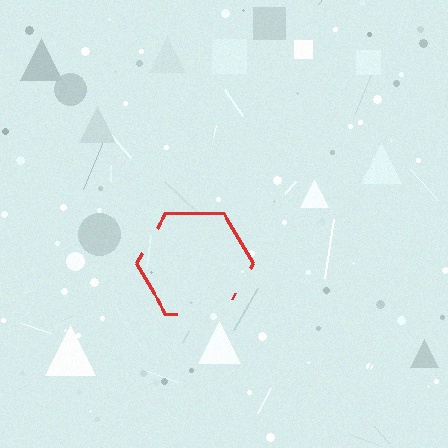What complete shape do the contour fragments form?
The contour fragments form a hexagon.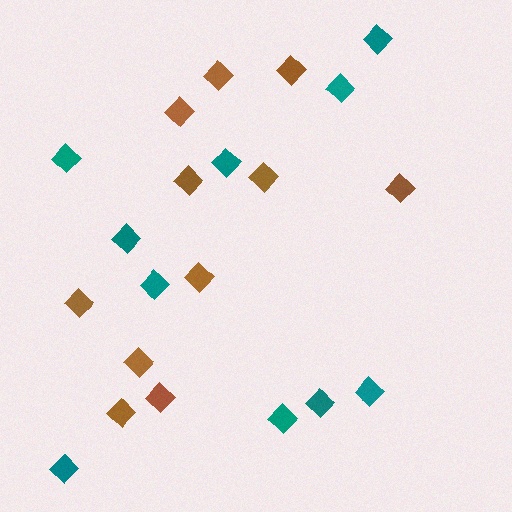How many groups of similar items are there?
There are 2 groups: one group of teal diamonds (10) and one group of brown diamonds (11).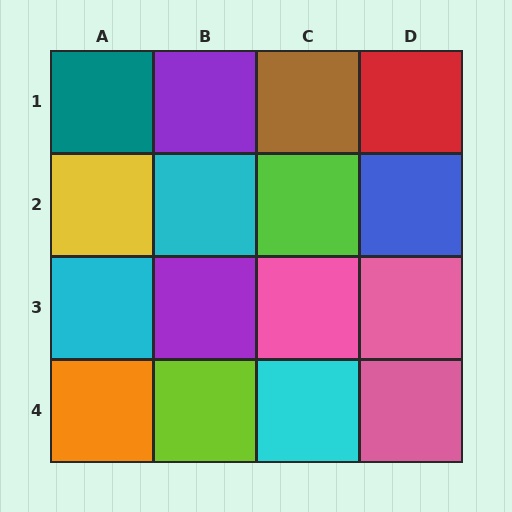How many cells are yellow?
1 cell is yellow.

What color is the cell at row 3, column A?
Cyan.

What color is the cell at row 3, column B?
Purple.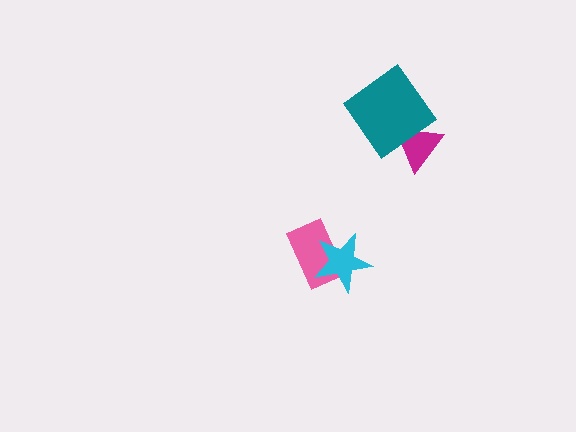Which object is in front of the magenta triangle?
The teal diamond is in front of the magenta triangle.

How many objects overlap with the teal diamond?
1 object overlaps with the teal diamond.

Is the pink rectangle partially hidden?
Yes, it is partially covered by another shape.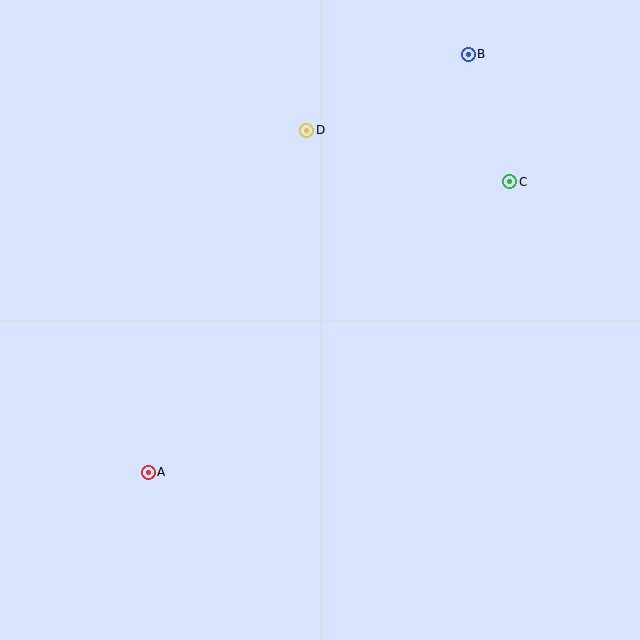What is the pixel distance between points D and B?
The distance between D and B is 179 pixels.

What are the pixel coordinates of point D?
Point D is at (307, 130).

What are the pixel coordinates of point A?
Point A is at (148, 472).